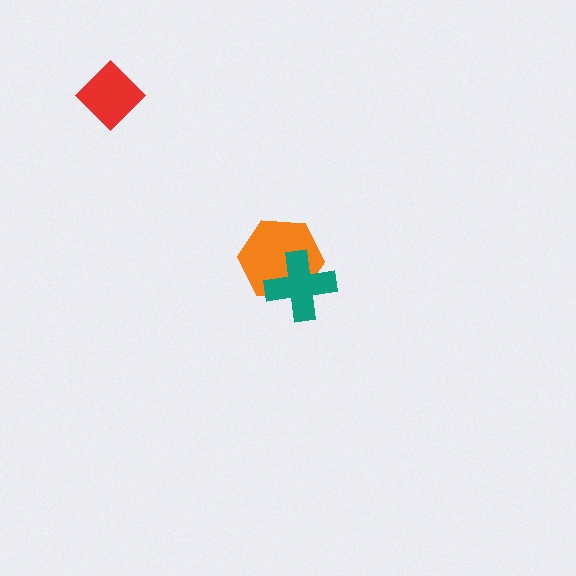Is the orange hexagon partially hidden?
Yes, it is partially covered by another shape.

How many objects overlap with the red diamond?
0 objects overlap with the red diamond.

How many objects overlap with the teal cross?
1 object overlaps with the teal cross.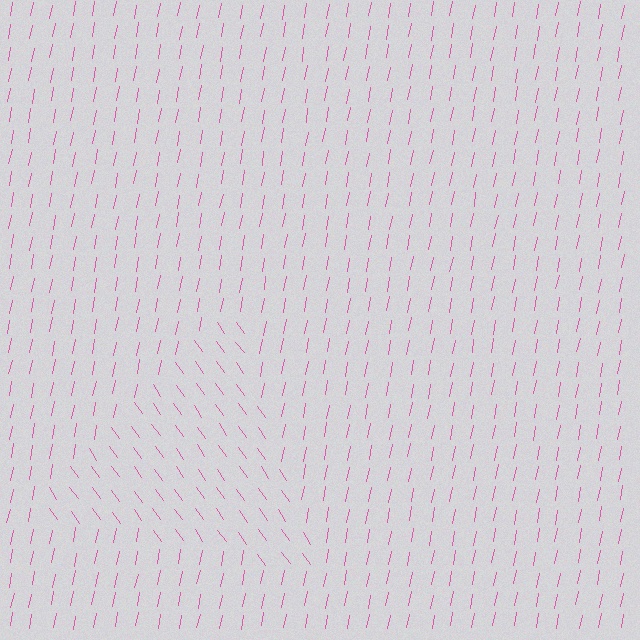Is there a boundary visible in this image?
Yes, there is a texture boundary formed by a change in line orientation.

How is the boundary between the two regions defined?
The boundary is defined purely by a change in line orientation (approximately 45 degrees difference). All lines are the same color and thickness.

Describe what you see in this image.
The image is filled with small pink line segments. A triangle region in the image has lines oriented differently from the surrounding lines, creating a visible texture boundary.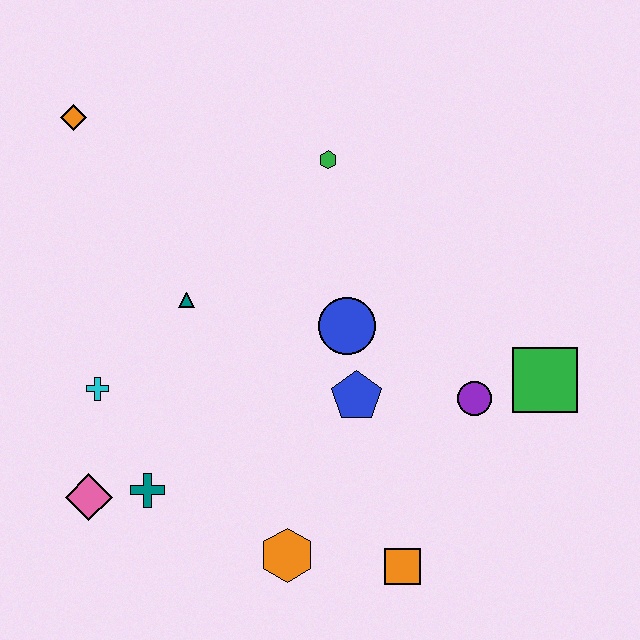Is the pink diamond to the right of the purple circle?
No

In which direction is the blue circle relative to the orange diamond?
The blue circle is to the right of the orange diamond.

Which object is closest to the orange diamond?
The teal triangle is closest to the orange diamond.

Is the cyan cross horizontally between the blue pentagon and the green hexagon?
No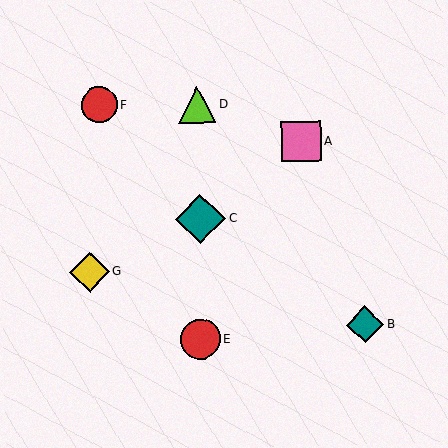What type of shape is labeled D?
Shape D is a lime triangle.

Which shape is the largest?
The teal diamond (labeled C) is the largest.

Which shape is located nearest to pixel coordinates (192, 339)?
The red circle (labeled E) at (200, 339) is nearest to that location.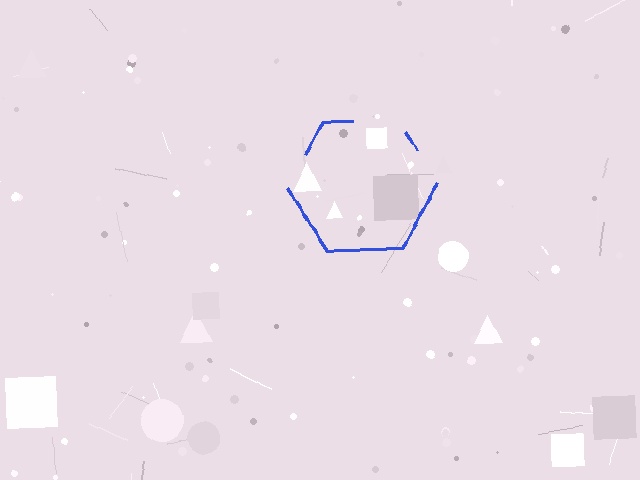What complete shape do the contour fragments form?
The contour fragments form a hexagon.